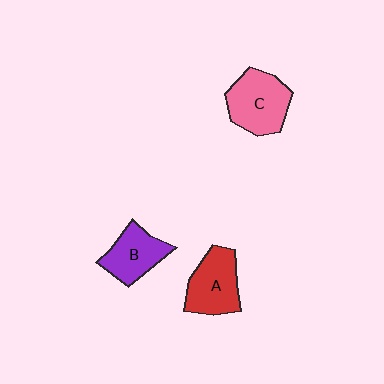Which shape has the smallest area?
Shape B (purple).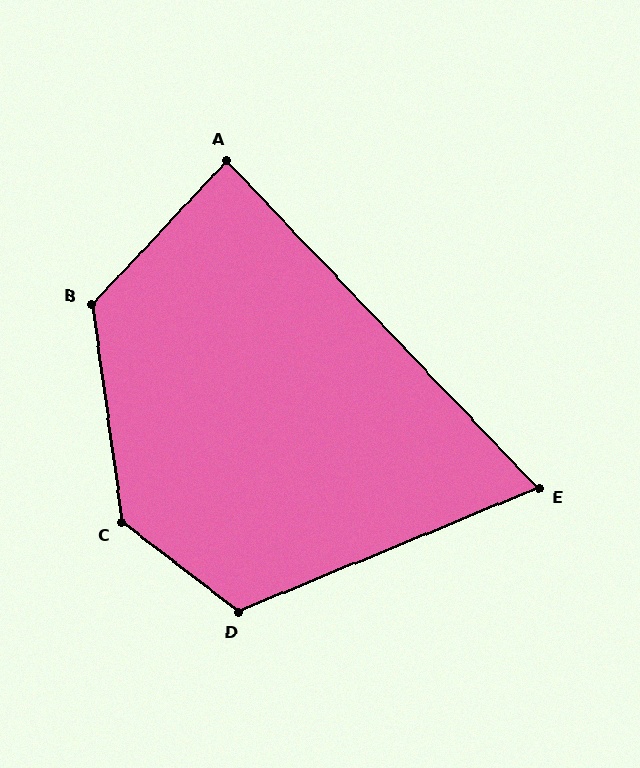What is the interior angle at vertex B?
Approximately 129 degrees (obtuse).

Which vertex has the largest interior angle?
C, at approximately 135 degrees.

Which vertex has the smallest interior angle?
E, at approximately 69 degrees.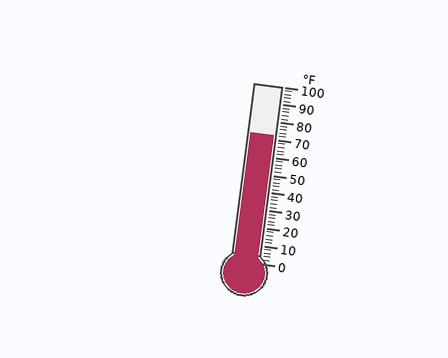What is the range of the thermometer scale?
The thermometer scale ranges from 0°F to 100°F.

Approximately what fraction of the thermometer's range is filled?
The thermometer is filled to approximately 70% of its range.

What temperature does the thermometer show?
The thermometer shows approximately 72°F.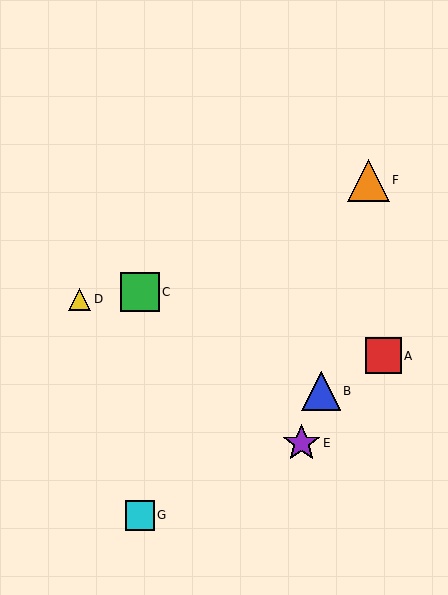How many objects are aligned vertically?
2 objects (C, G) are aligned vertically.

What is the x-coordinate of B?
Object B is at x≈321.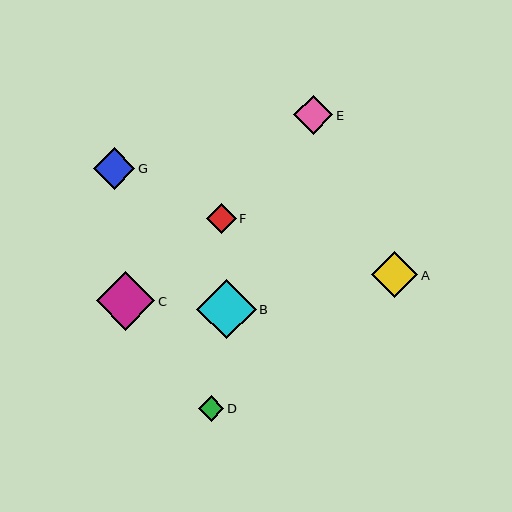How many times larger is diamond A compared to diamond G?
Diamond A is approximately 1.1 times the size of diamond G.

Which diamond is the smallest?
Diamond D is the smallest with a size of approximately 25 pixels.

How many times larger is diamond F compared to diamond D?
Diamond F is approximately 1.2 times the size of diamond D.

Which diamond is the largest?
Diamond B is the largest with a size of approximately 60 pixels.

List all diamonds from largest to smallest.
From largest to smallest: B, C, A, G, E, F, D.